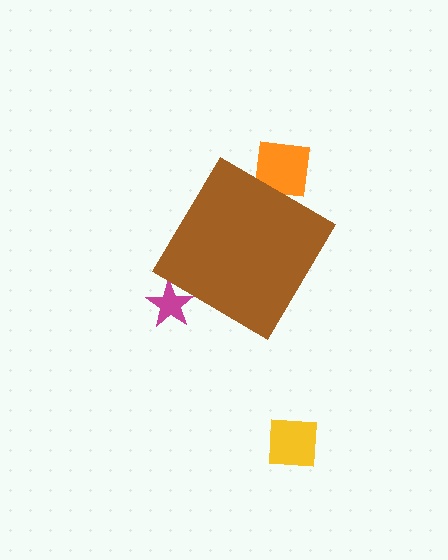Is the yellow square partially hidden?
No, the yellow square is fully visible.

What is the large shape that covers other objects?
A brown diamond.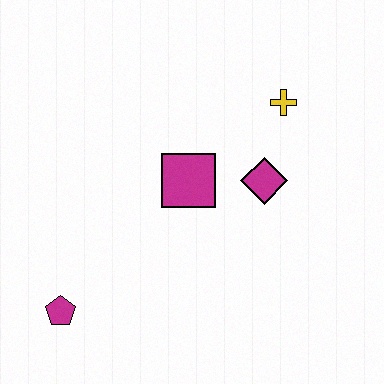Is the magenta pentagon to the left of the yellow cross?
Yes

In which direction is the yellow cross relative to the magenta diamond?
The yellow cross is above the magenta diamond.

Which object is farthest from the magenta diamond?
The magenta pentagon is farthest from the magenta diamond.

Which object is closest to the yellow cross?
The magenta diamond is closest to the yellow cross.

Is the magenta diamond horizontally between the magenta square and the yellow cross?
Yes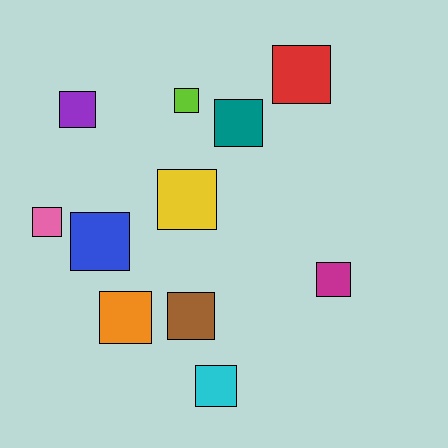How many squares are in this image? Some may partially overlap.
There are 11 squares.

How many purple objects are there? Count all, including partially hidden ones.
There is 1 purple object.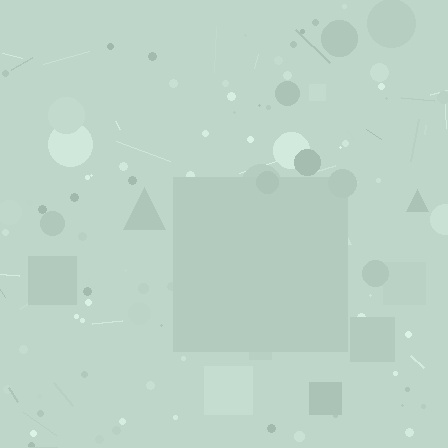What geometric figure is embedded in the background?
A square is embedded in the background.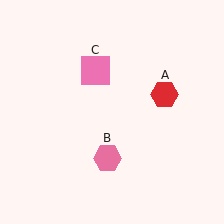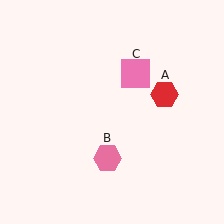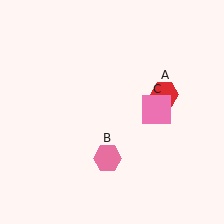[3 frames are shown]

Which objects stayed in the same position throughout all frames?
Red hexagon (object A) and pink hexagon (object B) remained stationary.